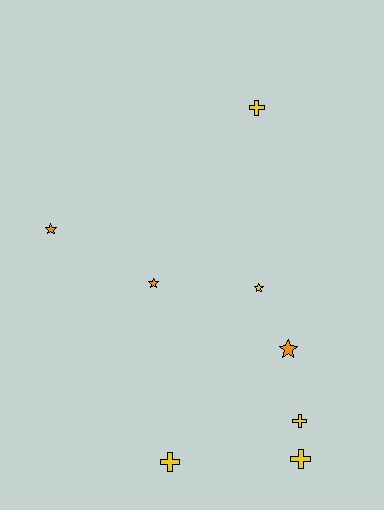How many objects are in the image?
There are 8 objects.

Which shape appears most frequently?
Star, with 4 objects.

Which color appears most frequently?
Yellow, with 5 objects.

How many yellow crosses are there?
There are 4 yellow crosses.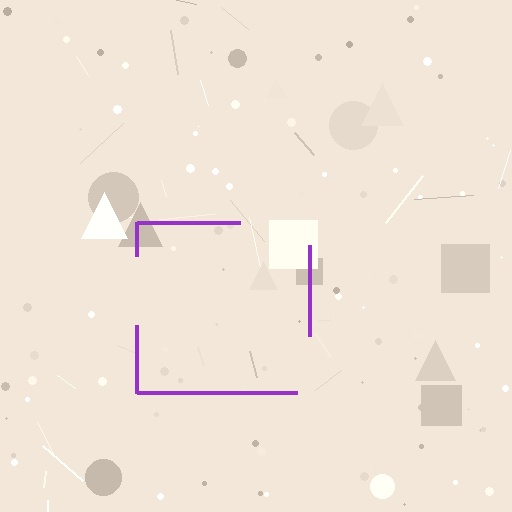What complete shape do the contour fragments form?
The contour fragments form a square.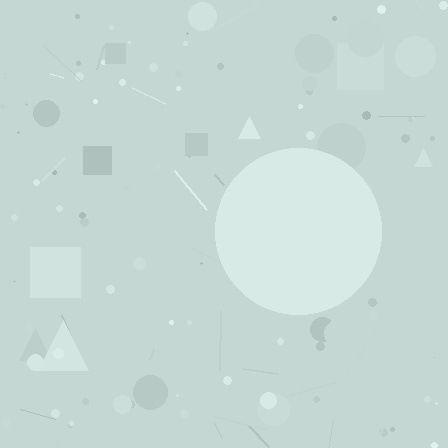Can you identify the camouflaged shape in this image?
The camouflaged shape is a circle.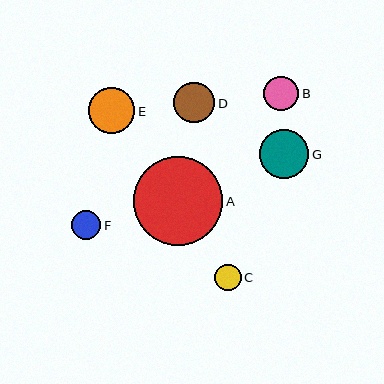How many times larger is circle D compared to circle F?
Circle D is approximately 1.4 times the size of circle F.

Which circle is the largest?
Circle A is the largest with a size of approximately 89 pixels.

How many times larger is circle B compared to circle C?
Circle B is approximately 1.3 times the size of circle C.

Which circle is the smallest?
Circle C is the smallest with a size of approximately 26 pixels.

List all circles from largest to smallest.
From largest to smallest: A, G, E, D, B, F, C.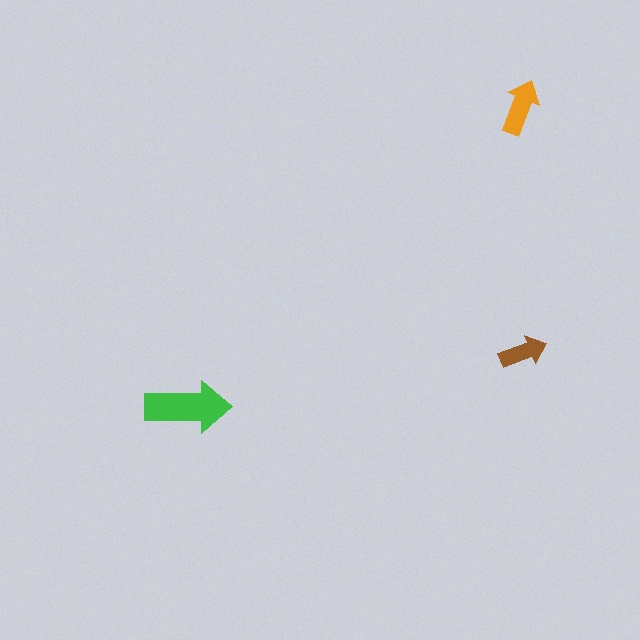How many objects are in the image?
There are 3 objects in the image.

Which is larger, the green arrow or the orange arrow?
The green one.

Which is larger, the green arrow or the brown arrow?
The green one.